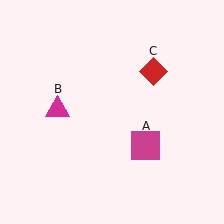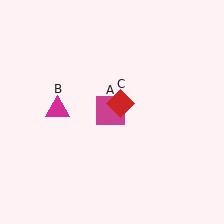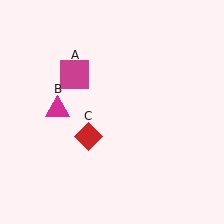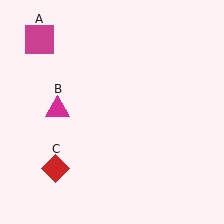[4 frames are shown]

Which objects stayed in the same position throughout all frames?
Magenta triangle (object B) remained stationary.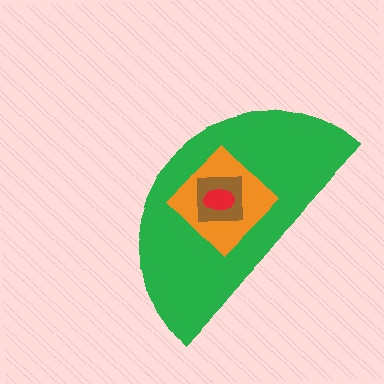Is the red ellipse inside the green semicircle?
Yes.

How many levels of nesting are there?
4.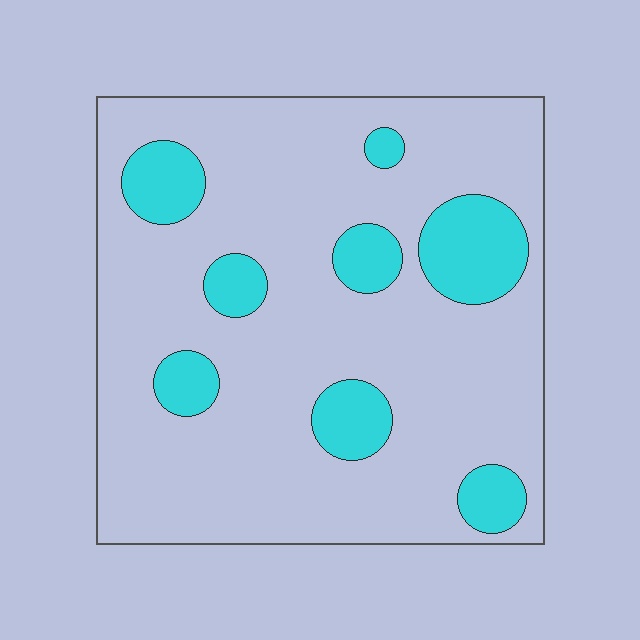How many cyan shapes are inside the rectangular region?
8.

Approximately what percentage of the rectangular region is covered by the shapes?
Approximately 20%.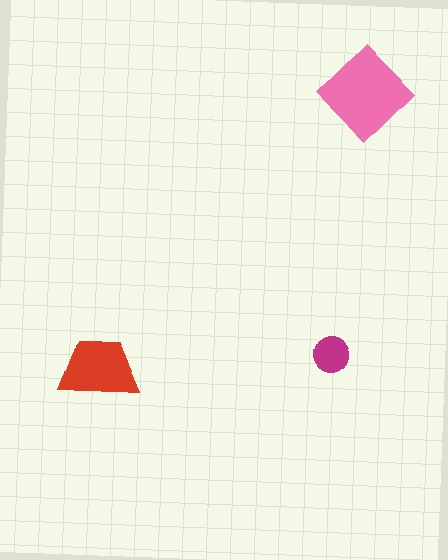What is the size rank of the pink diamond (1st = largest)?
1st.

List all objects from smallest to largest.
The magenta circle, the red trapezoid, the pink diamond.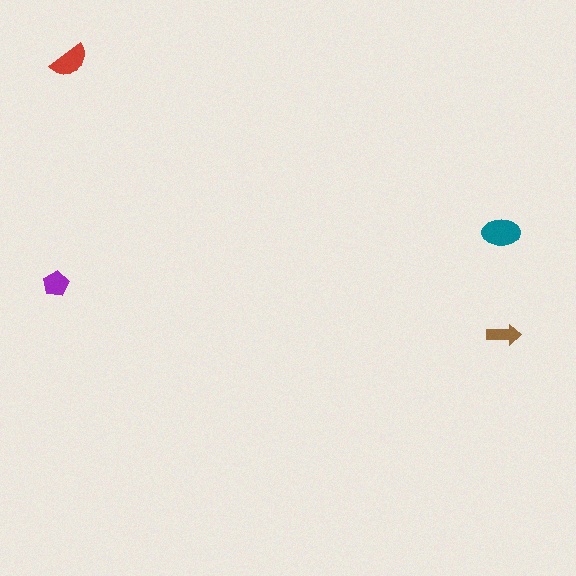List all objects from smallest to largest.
The brown arrow, the purple pentagon, the red semicircle, the teal ellipse.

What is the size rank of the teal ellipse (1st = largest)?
1st.